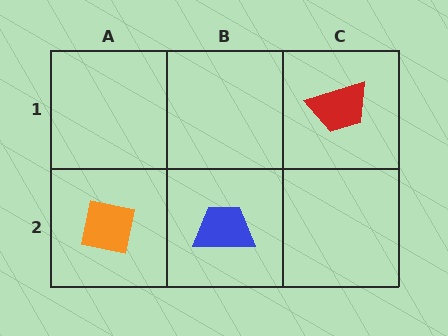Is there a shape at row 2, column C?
No, that cell is empty.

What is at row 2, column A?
An orange square.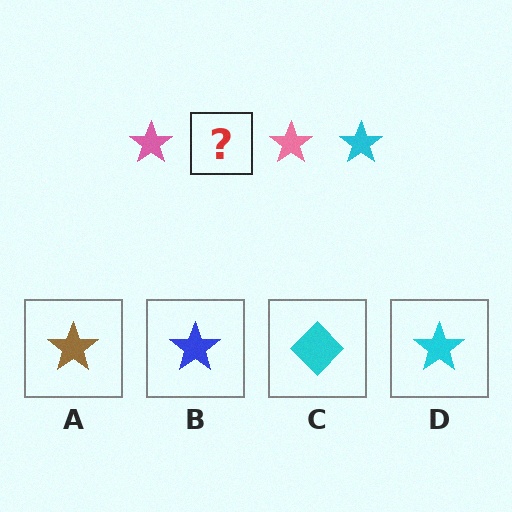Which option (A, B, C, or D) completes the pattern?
D.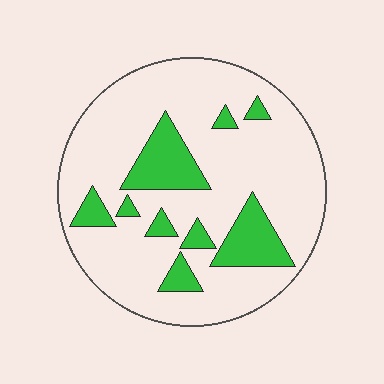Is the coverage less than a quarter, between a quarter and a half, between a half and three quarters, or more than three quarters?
Less than a quarter.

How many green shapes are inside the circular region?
9.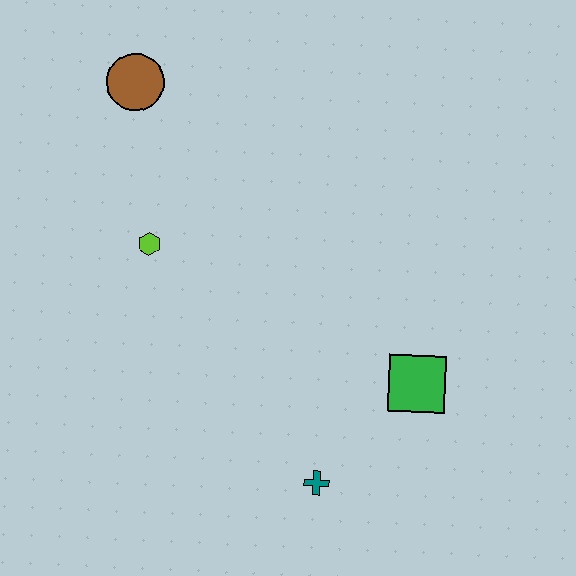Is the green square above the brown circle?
No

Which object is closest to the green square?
The teal cross is closest to the green square.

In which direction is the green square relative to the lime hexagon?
The green square is to the right of the lime hexagon.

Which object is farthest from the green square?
The brown circle is farthest from the green square.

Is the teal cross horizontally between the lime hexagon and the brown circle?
No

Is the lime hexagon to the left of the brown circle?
No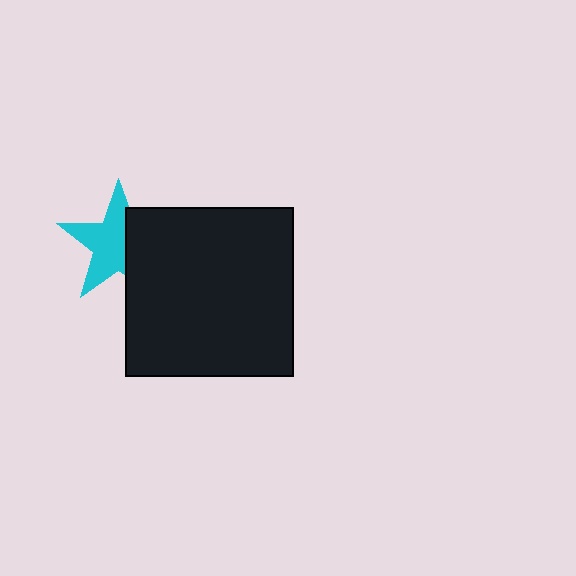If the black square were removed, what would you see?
You would see the complete cyan star.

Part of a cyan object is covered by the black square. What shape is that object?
It is a star.